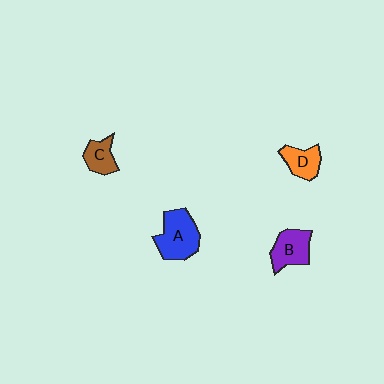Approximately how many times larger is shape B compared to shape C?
Approximately 1.4 times.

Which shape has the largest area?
Shape A (blue).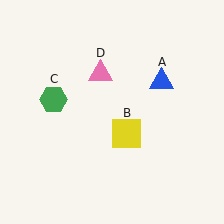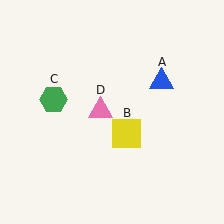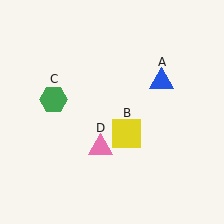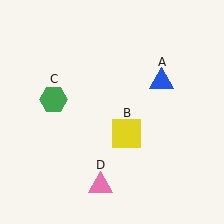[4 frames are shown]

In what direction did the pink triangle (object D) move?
The pink triangle (object D) moved down.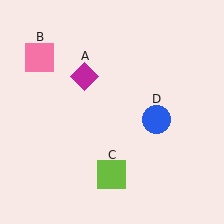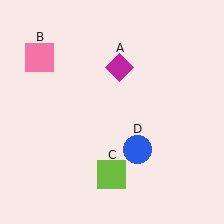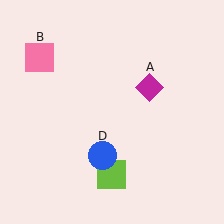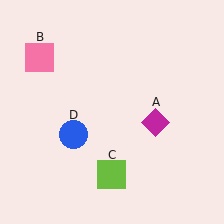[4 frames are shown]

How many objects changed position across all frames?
2 objects changed position: magenta diamond (object A), blue circle (object D).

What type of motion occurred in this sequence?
The magenta diamond (object A), blue circle (object D) rotated clockwise around the center of the scene.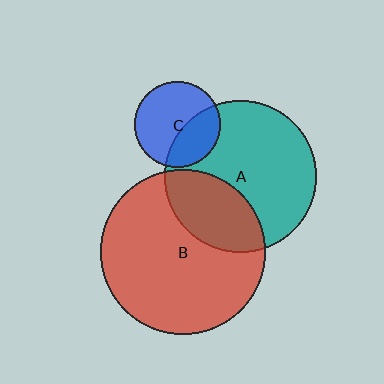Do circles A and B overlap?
Yes.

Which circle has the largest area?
Circle B (red).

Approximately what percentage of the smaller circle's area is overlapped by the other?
Approximately 30%.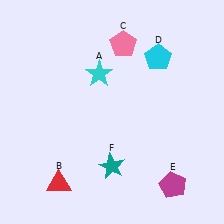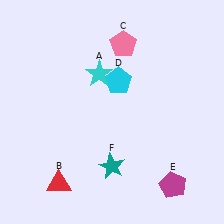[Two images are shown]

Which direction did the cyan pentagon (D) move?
The cyan pentagon (D) moved left.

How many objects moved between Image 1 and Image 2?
1 object moved between the two images.